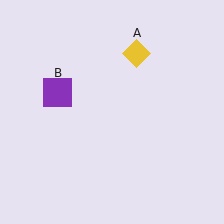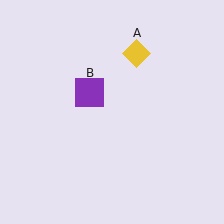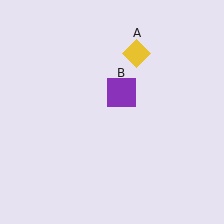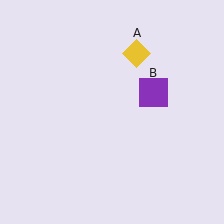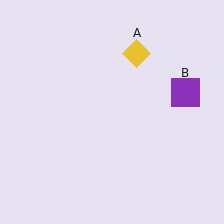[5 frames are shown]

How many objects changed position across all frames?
1 object changed position: purple square (object B).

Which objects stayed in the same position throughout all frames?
Yellow diamond (object A) remained stationary.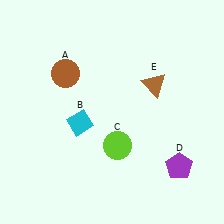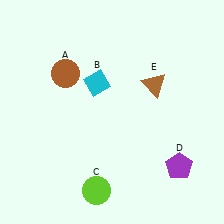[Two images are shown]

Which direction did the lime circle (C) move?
The lime circle (C) moved down.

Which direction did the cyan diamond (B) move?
The cyan diamond (B) moved up.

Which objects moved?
The objects that moved are: the cyan diamond (B), the lime circle (C).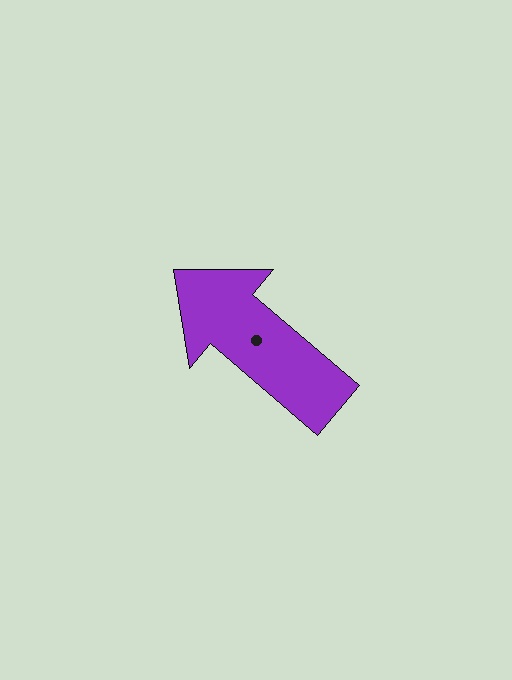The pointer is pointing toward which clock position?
Roughly 10 o'clock.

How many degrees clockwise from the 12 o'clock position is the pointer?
Approximately 311 degrees.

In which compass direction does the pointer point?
Northwest.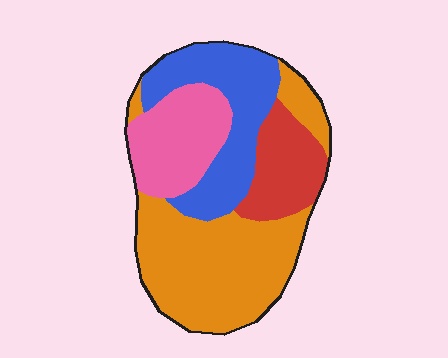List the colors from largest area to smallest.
From largest to smallest: orange, blue, pink, red.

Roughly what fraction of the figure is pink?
Pink covers around 20% of the figure.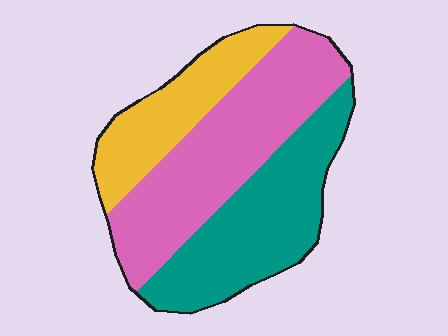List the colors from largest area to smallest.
From largest to smallest: pink, teal, yellow.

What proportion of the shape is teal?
Teal takes up between a third and a half of the shape.